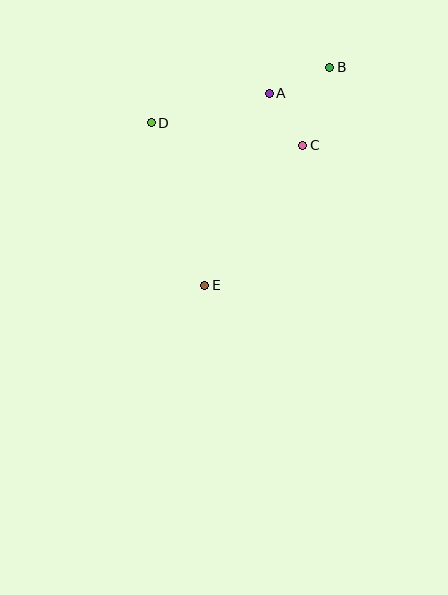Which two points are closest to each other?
Points A and C are closest to each other.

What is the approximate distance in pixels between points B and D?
The distance between B and D is approximately 187 pixels.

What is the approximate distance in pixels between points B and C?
The distance between B and C is approximately 83 pixels.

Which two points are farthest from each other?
Points B and E are farthest from each other.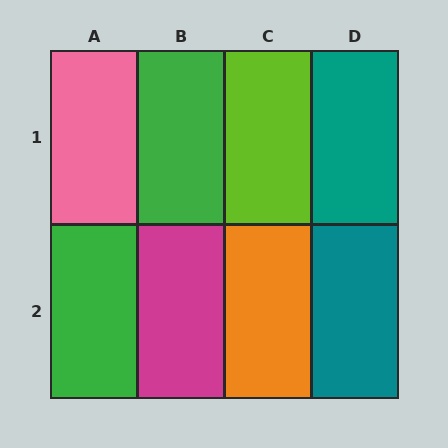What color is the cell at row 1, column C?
Lime.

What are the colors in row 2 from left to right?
Green, magenta, orange, teal.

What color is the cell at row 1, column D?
Teal.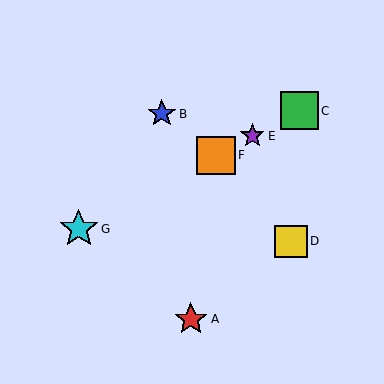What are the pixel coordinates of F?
Object F is at (216, 155).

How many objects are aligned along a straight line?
4 objects (C, E, F, G) are aligned along a straight line.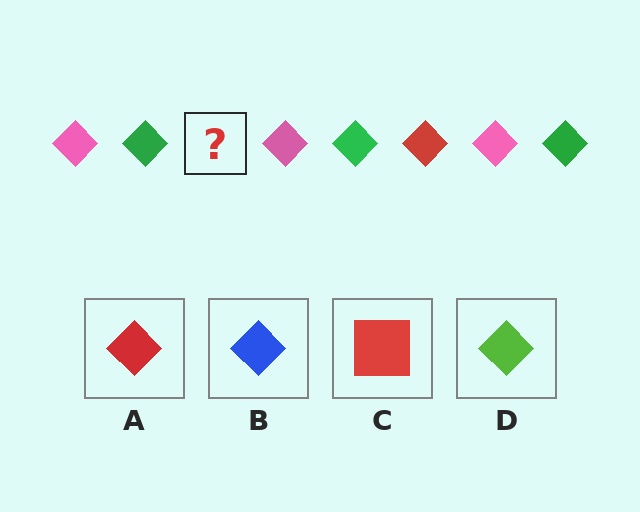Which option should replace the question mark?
Option A.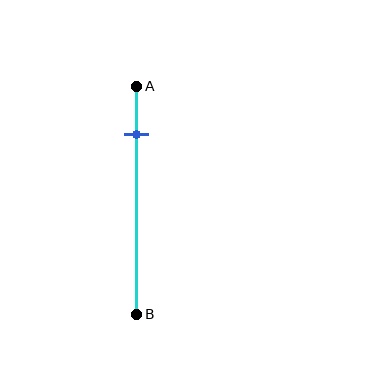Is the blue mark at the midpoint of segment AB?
No, the mark is at about 20% from A, not at the 50% midpoint.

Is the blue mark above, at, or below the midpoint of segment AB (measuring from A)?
The blue mark is above the midpoint of segment AB.